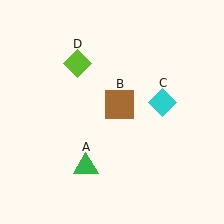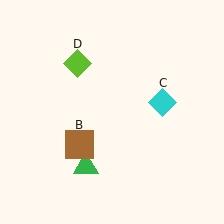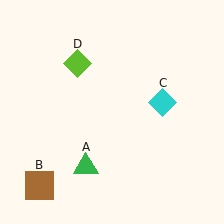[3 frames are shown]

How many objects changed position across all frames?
1 object changed position: brown square (object B).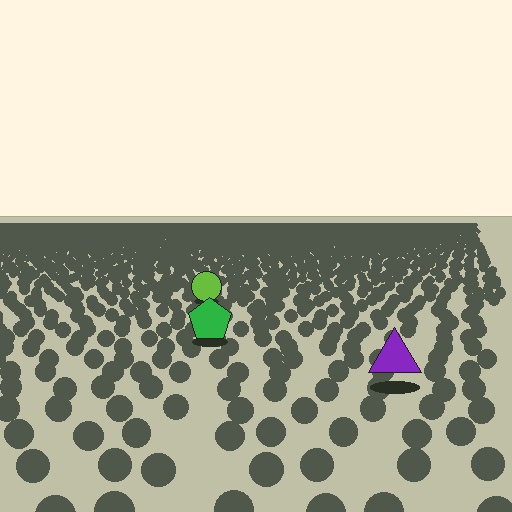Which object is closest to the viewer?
The purple triangle is closest. The texture marks near it are larger and more spread out.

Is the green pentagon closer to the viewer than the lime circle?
Yes. The green pentagon is closer — you can tell from the texture gradient: the ground texture is coarser near it.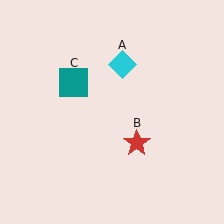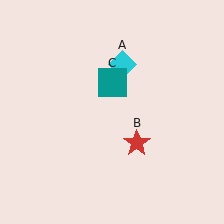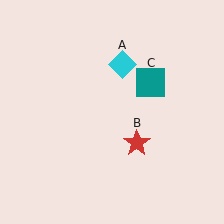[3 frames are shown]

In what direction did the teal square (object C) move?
The teal square (object C) moved right.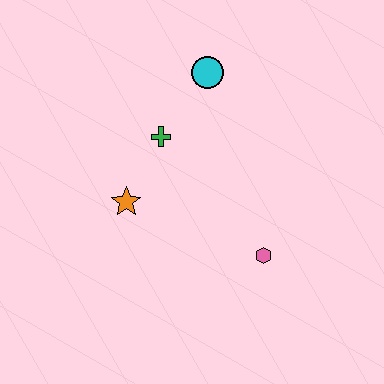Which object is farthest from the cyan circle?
The pink hexagon is farthest from the cyan circle.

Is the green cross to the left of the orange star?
No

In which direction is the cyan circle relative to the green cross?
The cyan circle is above the green cross.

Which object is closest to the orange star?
The green cross is closest to the orange star.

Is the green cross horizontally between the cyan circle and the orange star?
Yes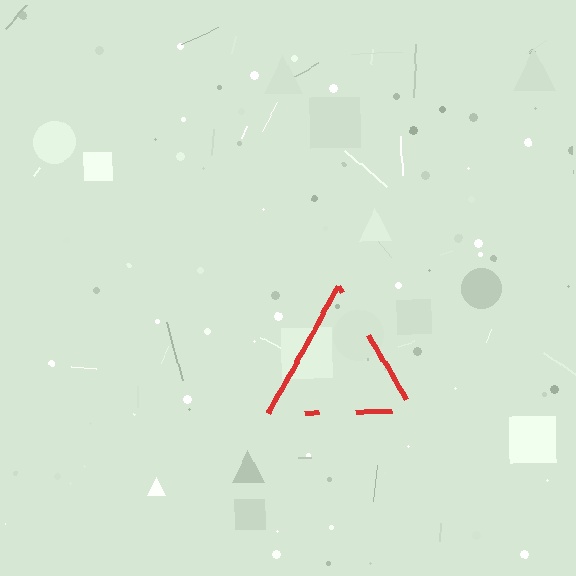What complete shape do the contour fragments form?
The contour fragments form a triangle.